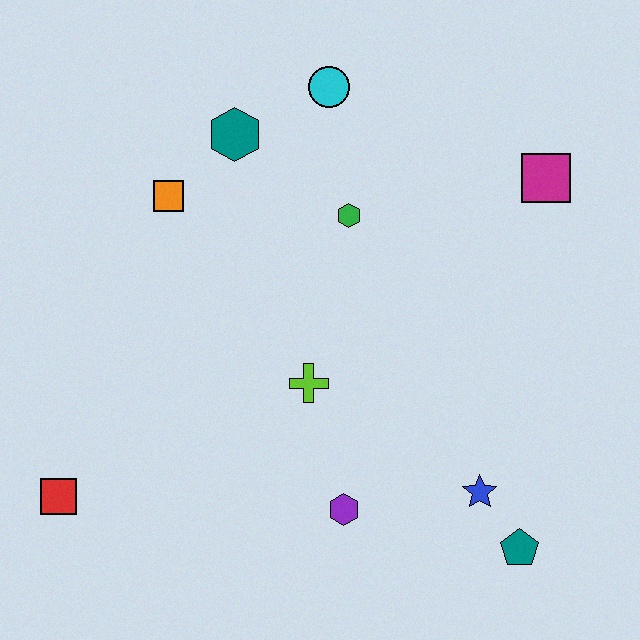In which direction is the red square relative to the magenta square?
The red square is to the left of the magenta square.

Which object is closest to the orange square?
The teal hexagon is closest to the orange square.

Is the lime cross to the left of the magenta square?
Yes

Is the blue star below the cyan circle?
Yes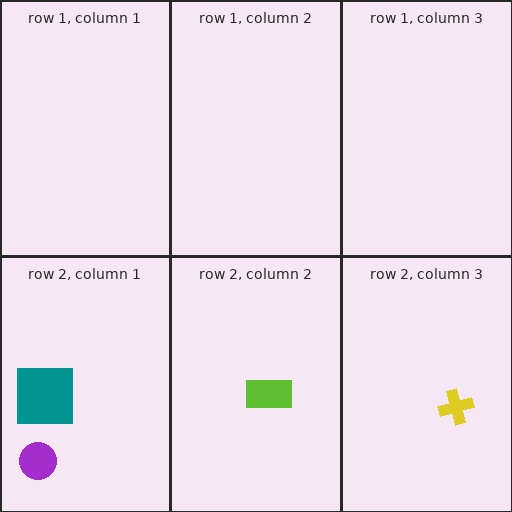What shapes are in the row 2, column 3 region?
The yellow cross.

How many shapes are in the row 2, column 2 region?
1.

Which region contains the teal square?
The row 2, column 1 region.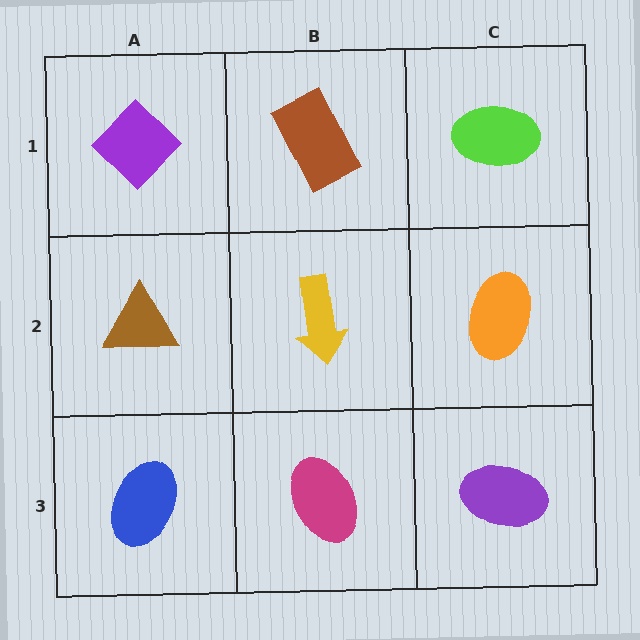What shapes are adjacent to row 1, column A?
A brown triangle (row 2, column A), a brown rectangle (row 1, column B).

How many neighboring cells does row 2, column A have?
3.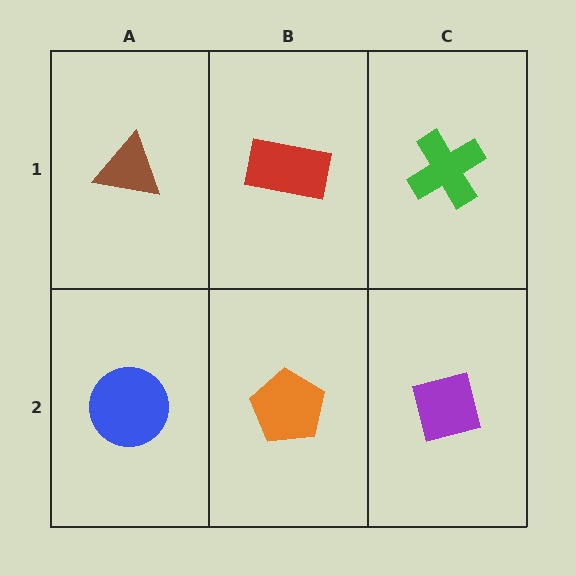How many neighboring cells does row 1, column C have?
2.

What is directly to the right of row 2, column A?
An orange pentagon.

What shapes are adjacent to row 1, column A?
A blue circle (row 2, column A), a red rectangle (row 1, column B).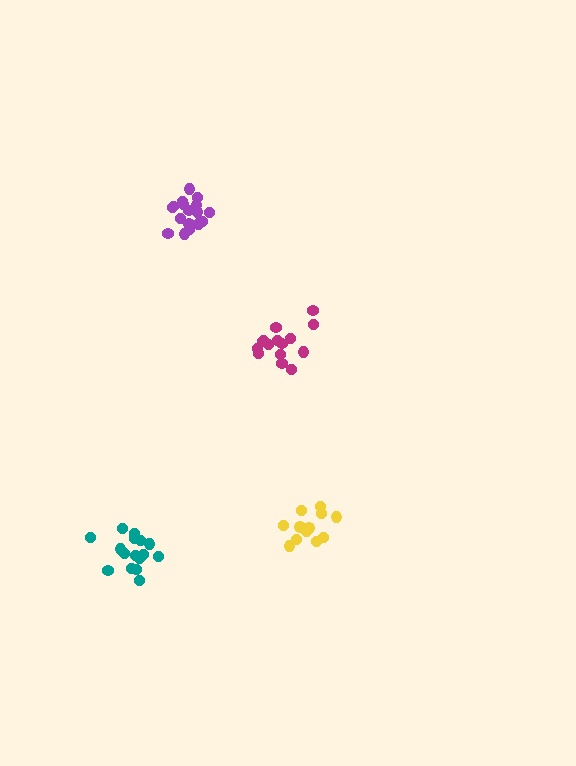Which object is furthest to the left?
The teal cluster is leftmost.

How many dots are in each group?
Group 1: 16 dots, Group 2: 12 dots, Group 3: 15 dots, Group 4: 17 dots (60 total).